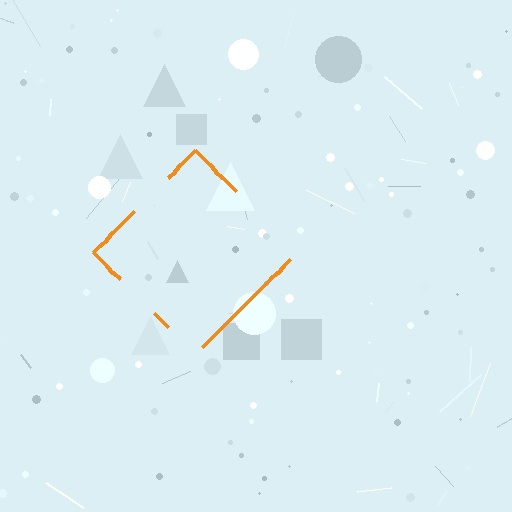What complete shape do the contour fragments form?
The contour fragments form a diamond.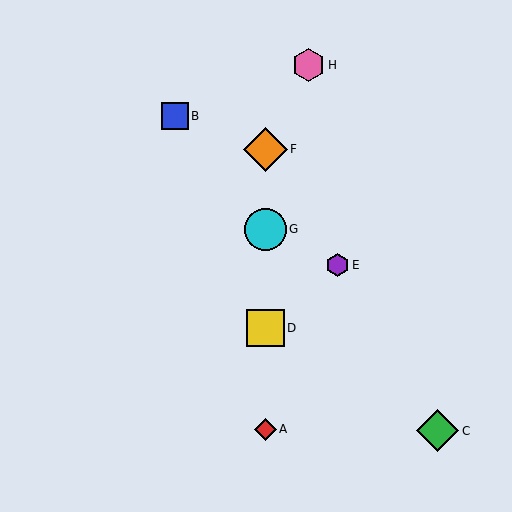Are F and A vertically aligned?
Yes, both are at x≈265.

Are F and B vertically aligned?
No, F is at x≈265 and B is at x≈175.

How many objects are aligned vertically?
4 objects (A, D, F, G) are aligned vertically.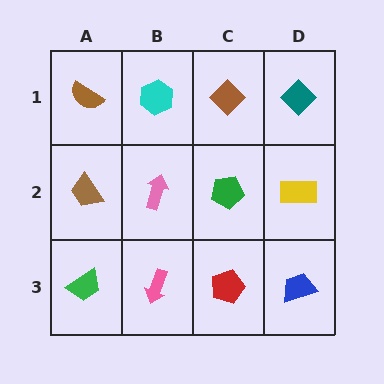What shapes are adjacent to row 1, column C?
A green pentagon (row 2, column C), a cyan hexagon (row 1, column B), a teal diamond (row 1, column D).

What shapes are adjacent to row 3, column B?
A pink arrow (row 2, column B), a green trapezoid (row 3, column A), a red pentagon (row 3, column C).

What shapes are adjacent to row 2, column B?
A cyan hexagon (row 1, column B), a pink arrow (row 3, column B), a brown trapezoid (row 2, column A), a green pentagon (row 2, column C).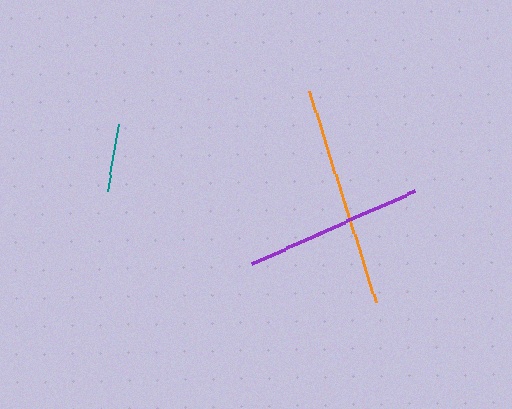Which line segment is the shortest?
The teal line is the shortest at approximately 68 pixels.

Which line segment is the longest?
The orange line is the longest at approximately 221 pixels.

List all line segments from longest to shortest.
From longest to shortest: orange, purple, teal.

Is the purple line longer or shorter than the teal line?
The purple line is longer than the teal line.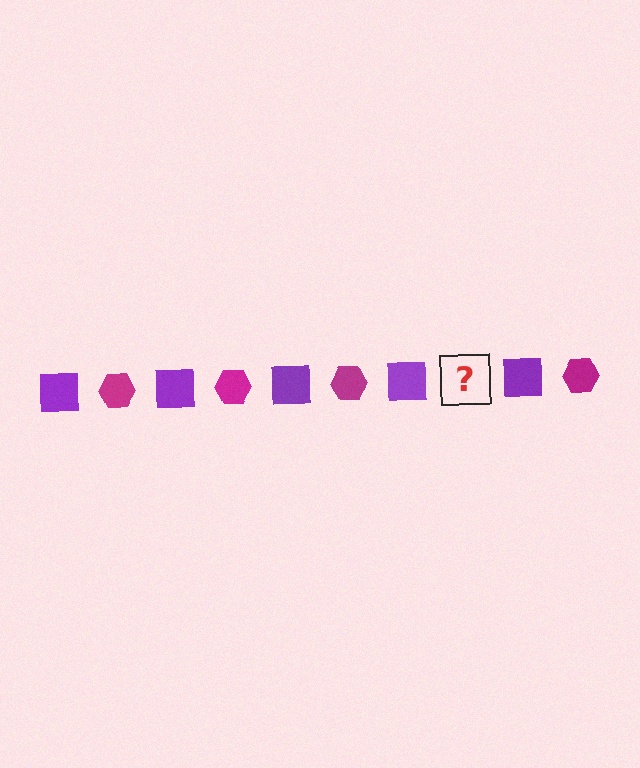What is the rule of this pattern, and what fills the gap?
The rule is that the pattern alternates between purple square and magenta hexagon. The gap should be filled with a magenta hexagon.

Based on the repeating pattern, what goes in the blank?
The blank should be a magenta hexagon.